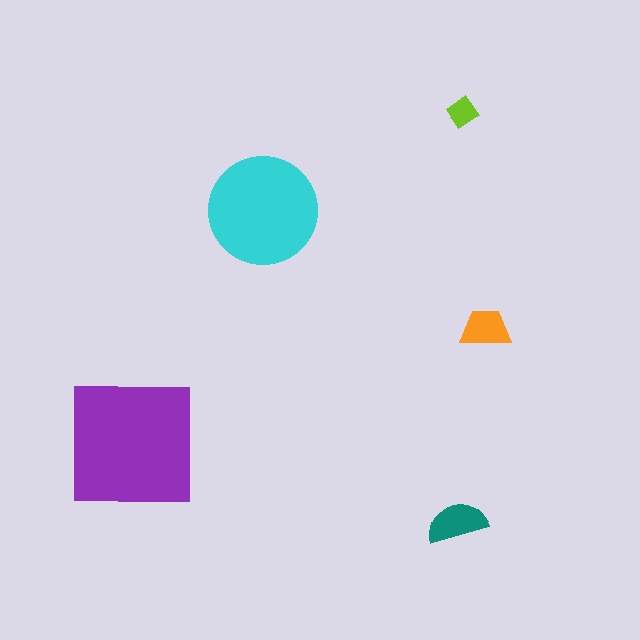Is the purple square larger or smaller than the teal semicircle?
Larger.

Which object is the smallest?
The lime diamond.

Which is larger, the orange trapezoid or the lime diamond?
The orange trapezoid.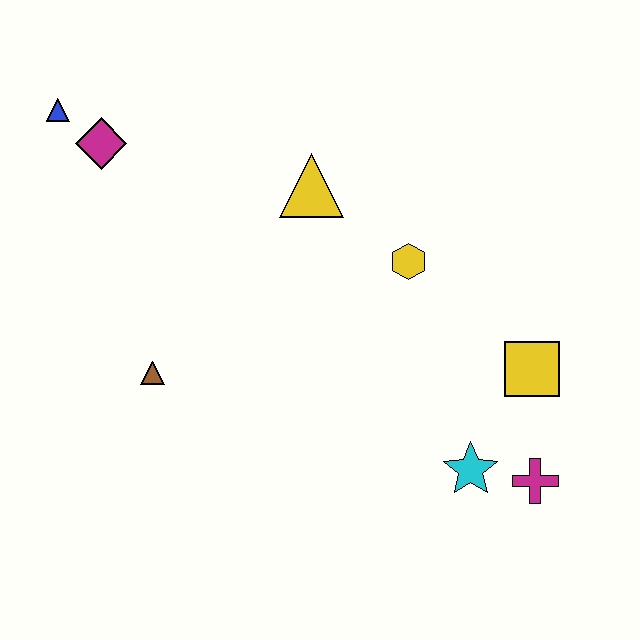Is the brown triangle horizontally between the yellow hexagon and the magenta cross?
No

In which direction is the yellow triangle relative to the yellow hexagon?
The yellow triangle is to the left of the yellow hexagon.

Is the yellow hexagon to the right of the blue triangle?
Yes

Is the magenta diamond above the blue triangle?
No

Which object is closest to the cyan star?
The magenta cross is closest to the cyan star.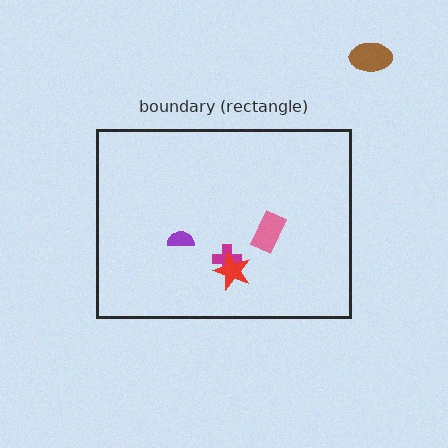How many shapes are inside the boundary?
4 inside, 1 outside.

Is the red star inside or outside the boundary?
Inside.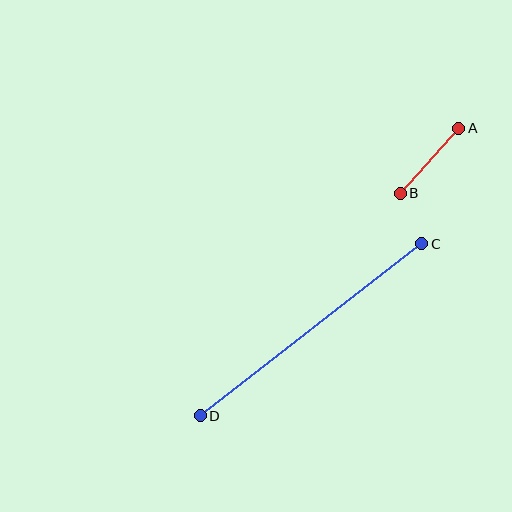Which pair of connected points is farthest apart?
Points C and D are farthest apart.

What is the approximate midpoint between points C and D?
The midpoint is at approximately (311, 330) pixels.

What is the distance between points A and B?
The distance is approximately 87 pixels.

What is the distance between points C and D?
The distance is approximately 280 pixels.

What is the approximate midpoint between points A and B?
The midpoint is at approximately (429, 161) pixels.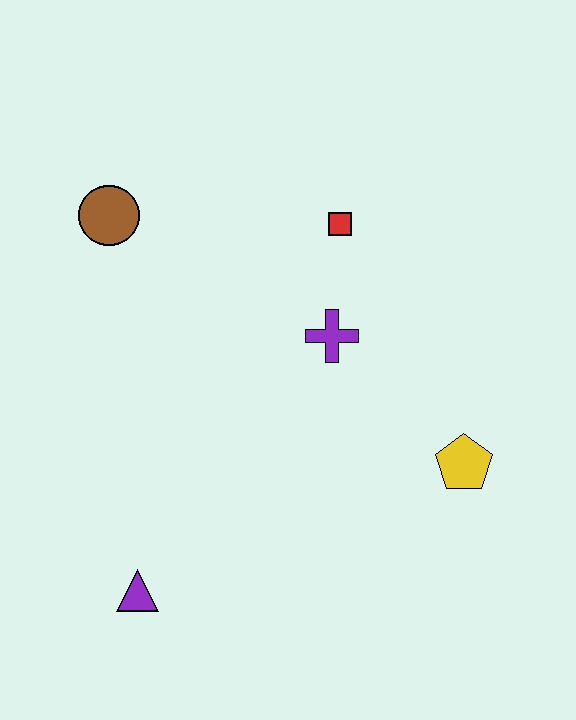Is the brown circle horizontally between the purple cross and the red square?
No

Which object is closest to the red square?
The purple cross is closest to the red square.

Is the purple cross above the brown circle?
No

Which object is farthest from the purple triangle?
The red square is farthest from the purple triangle.